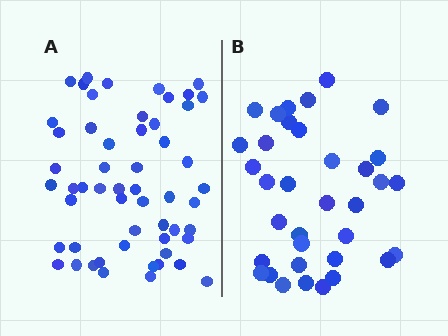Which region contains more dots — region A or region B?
Region A (the left region) has more dots.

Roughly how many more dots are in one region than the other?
Region A has approximately 20 more dots than region B.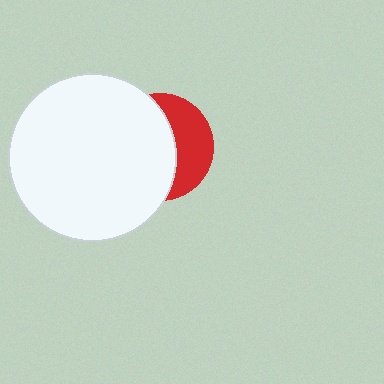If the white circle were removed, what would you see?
You would see the complete red circle.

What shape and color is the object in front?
The object in front is a white circle.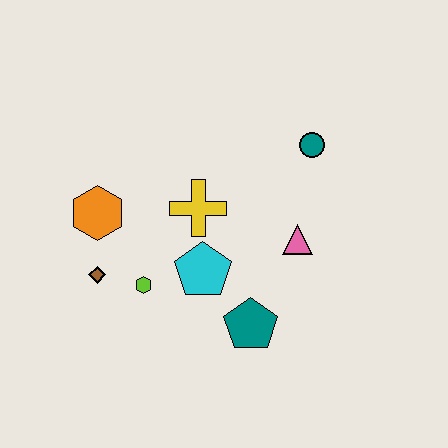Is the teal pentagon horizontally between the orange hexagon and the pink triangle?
Yes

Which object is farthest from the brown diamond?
The teal circle is farthest from the brown diamond.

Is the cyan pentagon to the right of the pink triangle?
No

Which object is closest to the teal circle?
The pink triangle is closest to the teal circle.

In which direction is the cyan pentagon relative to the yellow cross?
The cyan pentagon is below the yellow cross.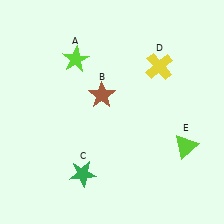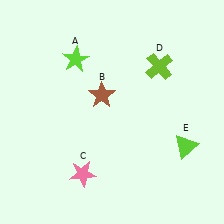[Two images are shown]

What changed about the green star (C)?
In Image 1, C is green. In Image 2, it changed to pink.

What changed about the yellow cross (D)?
In Image 1, D is yellow. In Image 2, it changed to lime.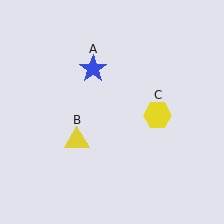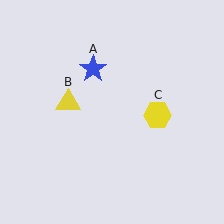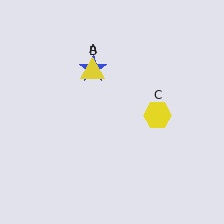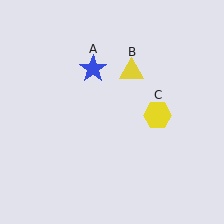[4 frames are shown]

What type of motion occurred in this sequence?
The yellow triangle (object B) rotated clockwise around the center of the scene.